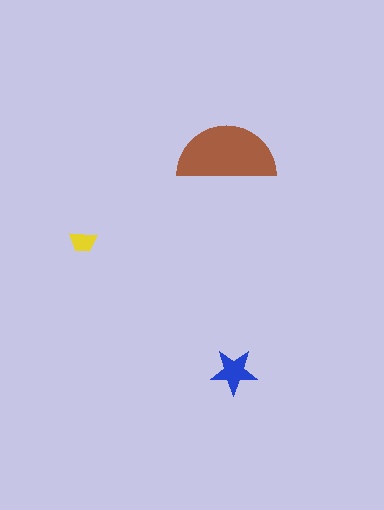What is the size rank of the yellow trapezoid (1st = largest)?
3rd.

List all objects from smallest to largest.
The yellow trapezoid, the blue star, the brown semicircle.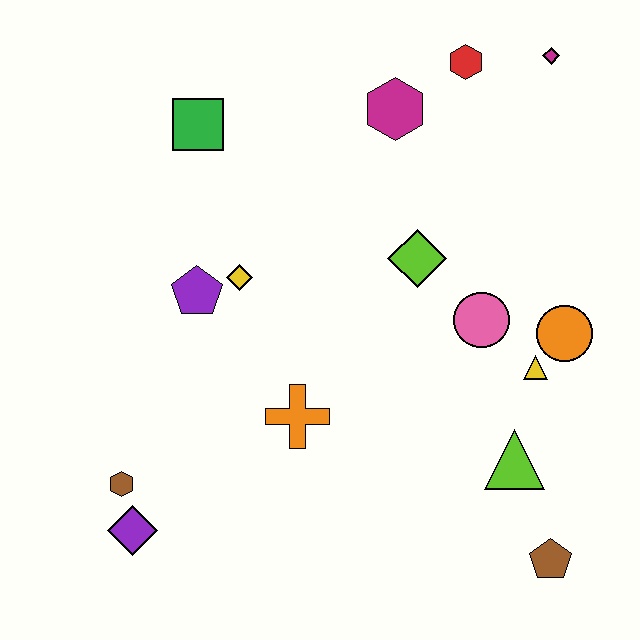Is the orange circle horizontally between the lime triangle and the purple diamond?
No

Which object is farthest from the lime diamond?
The purple diamond is farthest from the lime diamond.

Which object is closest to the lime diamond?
The pink circle is closest to the lime diamond.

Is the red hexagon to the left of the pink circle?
Yes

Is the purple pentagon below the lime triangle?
No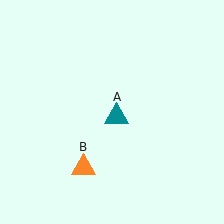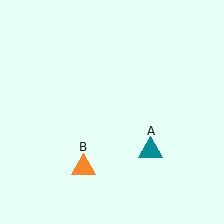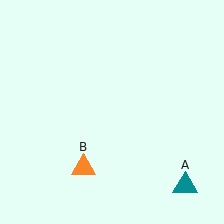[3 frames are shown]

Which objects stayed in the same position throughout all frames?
Orange triangle (object B) remained stationary.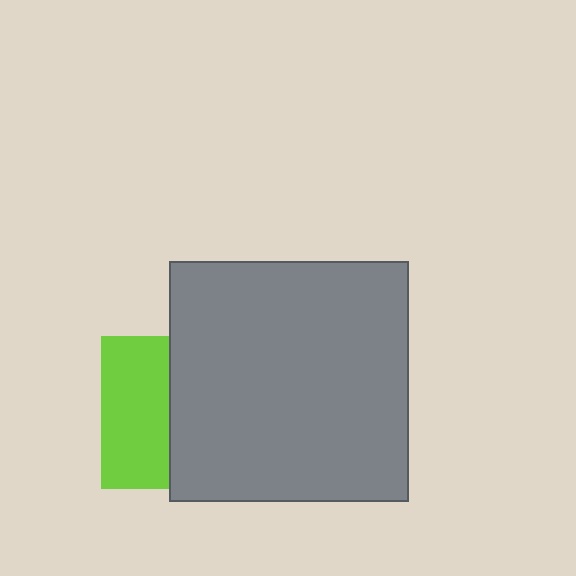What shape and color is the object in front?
The object in front is a gray square.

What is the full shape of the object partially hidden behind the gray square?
The partially hidden object is a lime square.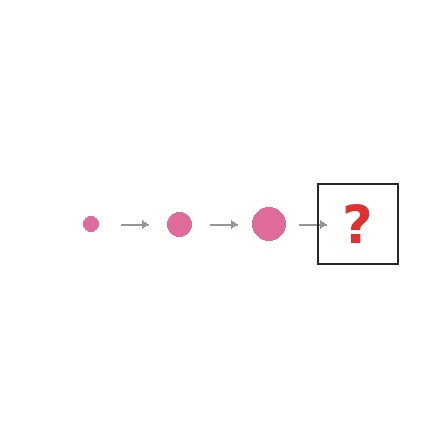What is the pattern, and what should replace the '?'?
The pattern is that the circle gets progressively larger each step. The '?' should be a pink circle, larger than the previous one.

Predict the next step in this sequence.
The next step is a pink circle, larger than the previous one.